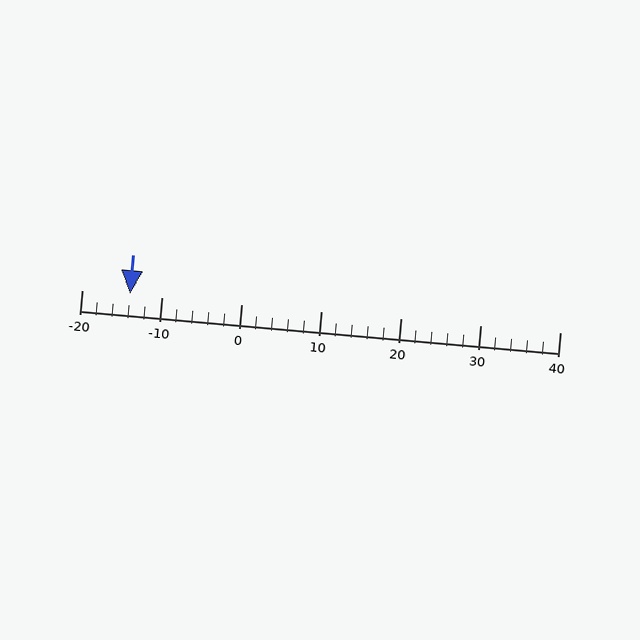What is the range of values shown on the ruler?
The ruler shows values from -20 to 40.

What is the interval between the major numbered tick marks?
The major tick marks are spaced 10 units apart.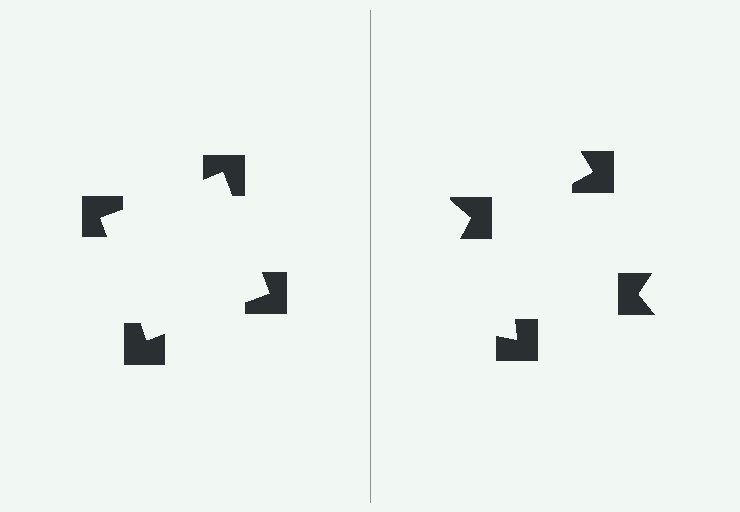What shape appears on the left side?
An illusory square.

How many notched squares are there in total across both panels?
8 — 4 on each side.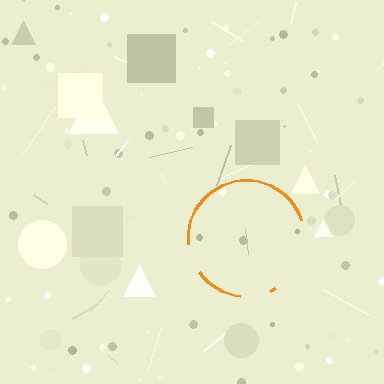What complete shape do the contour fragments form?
The contour fragments form a circle.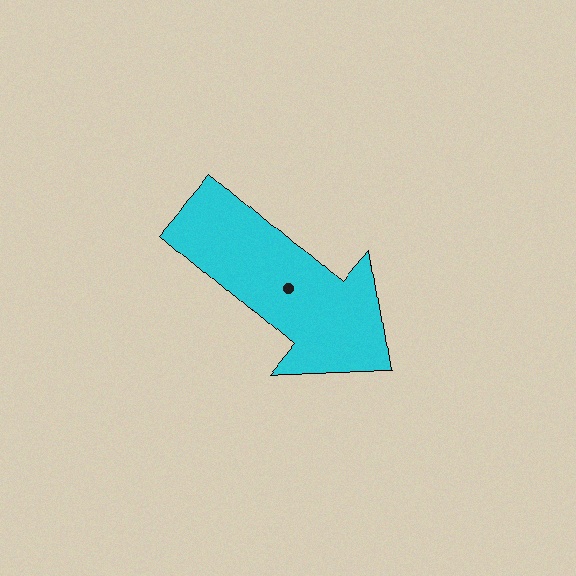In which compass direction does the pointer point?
Southeast.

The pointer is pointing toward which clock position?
Roughly 4 o'clock.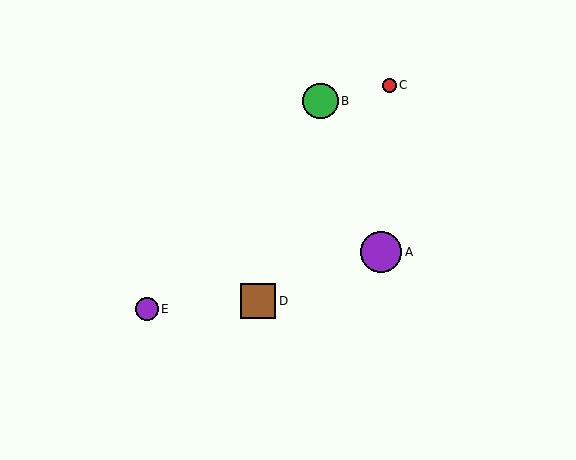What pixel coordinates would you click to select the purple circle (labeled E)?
Click at (147, 309) to select the purple circle E.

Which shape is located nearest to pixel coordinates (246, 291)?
The brown square (labeled D) at (258, 301) is nearest to that location.